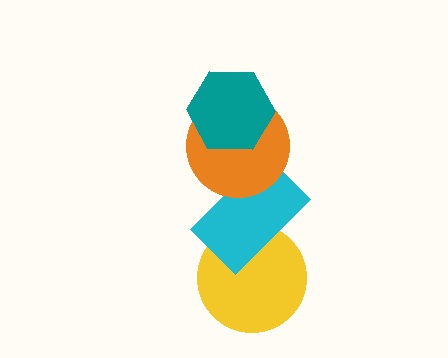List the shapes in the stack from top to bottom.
From top to bottom: the teal hexagon, the orange circle, the cyan rectangle, the yellow circle.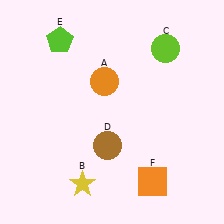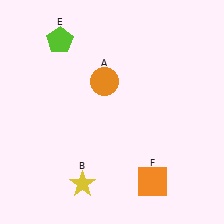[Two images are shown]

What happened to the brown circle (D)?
The brown circle (D) was removed in Image 2. It was in the bottom-left area of Image 1.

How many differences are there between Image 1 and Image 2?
There are 2 differences between the two images.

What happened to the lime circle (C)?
The lime circle (C) was removed in Image 2. It was in the top-right area of Image 1.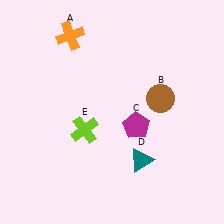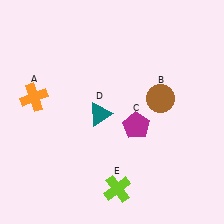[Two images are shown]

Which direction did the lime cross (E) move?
The lime cross (E) moved down.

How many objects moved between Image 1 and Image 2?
3 objects moved between the two images.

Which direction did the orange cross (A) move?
The orange cross (A) moved down.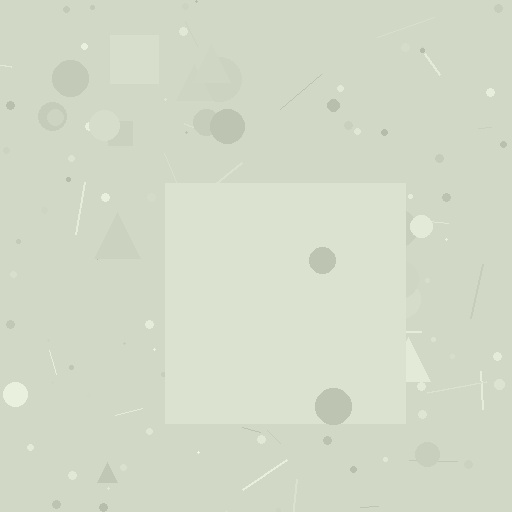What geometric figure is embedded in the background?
A square is embedded in the background.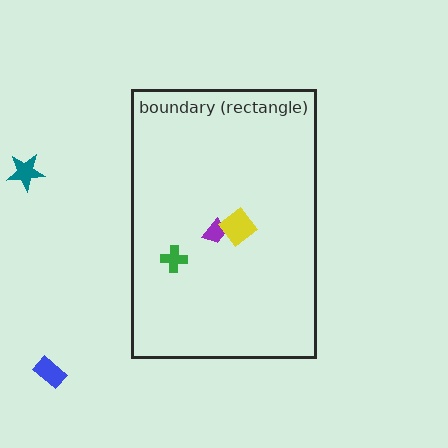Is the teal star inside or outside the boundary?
Outside.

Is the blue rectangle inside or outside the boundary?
Outside.